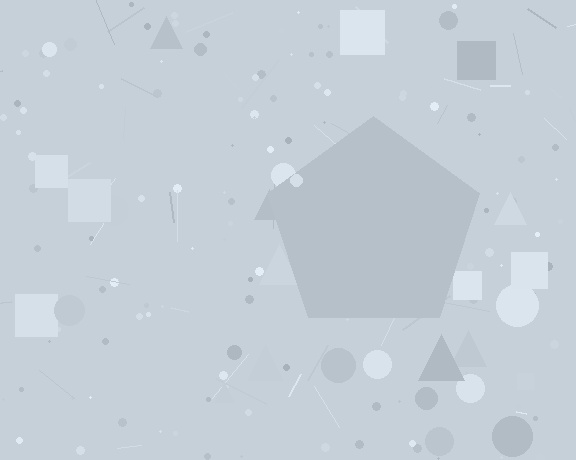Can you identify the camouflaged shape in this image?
The camouflaged shape is a pentagon.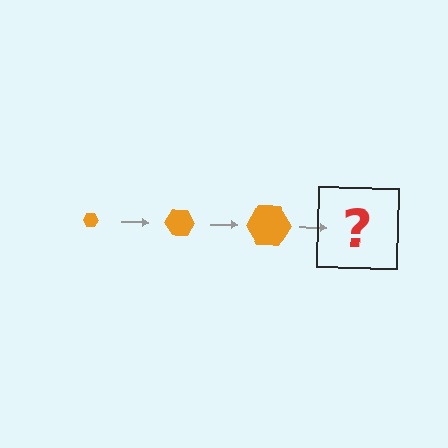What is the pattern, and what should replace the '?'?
The pattern is that the hexagon gets progressively larger each step. The '?' should be an orange hexagon, larger than the previous one.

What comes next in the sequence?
The next element should be an orange hexagon, larger than the previous one.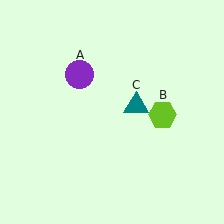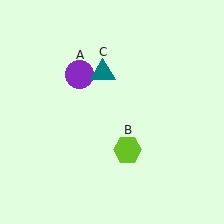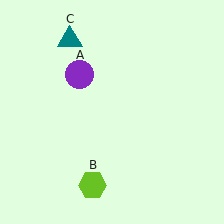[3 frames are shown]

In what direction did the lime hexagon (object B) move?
The lime hexagon (object B) moved down and to the left.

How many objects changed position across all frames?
2 objects changed position: lime hexagon (object B), teal triangle (object C).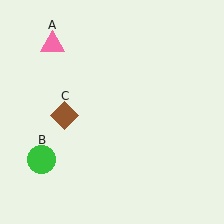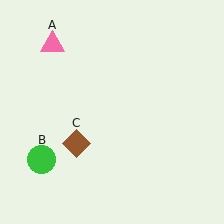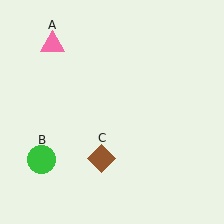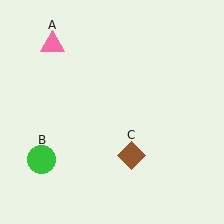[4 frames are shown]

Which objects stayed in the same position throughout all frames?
Pink triangle (object A) and green circle (object B) remained stationary.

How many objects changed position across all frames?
1 object changed position: brown diamond (object C).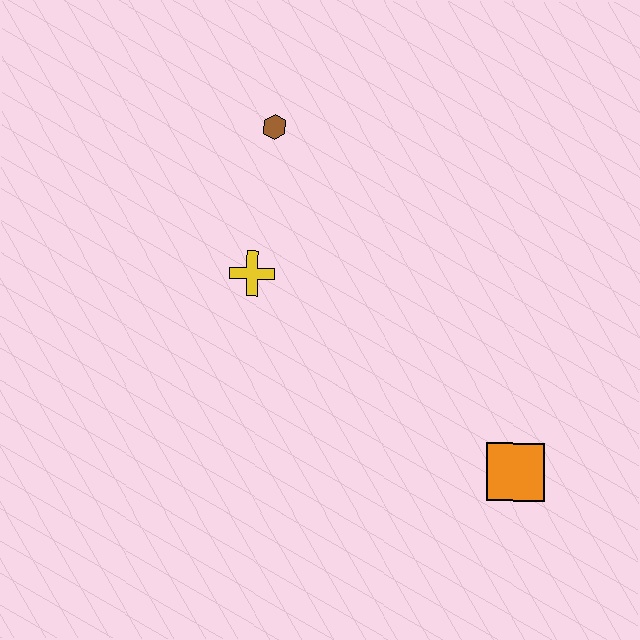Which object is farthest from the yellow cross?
The orange square is farthest from the yellow cross.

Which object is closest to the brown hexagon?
The yellow cross is closest to the brown hexagon.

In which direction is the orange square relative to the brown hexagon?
The orange square is below the brown hexagon.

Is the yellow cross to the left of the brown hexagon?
Yes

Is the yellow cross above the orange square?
Yes